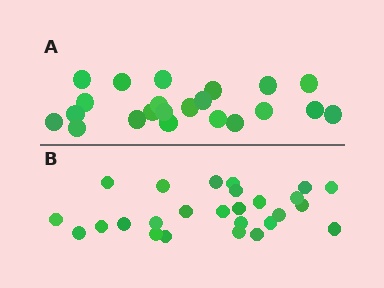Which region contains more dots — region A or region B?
Region B (the bottom region) has more dots.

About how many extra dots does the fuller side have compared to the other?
Region B has about 4 more dots than region A.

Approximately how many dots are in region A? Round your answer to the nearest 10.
About 20 dots. (The exact count is 22, which rounds to 20.)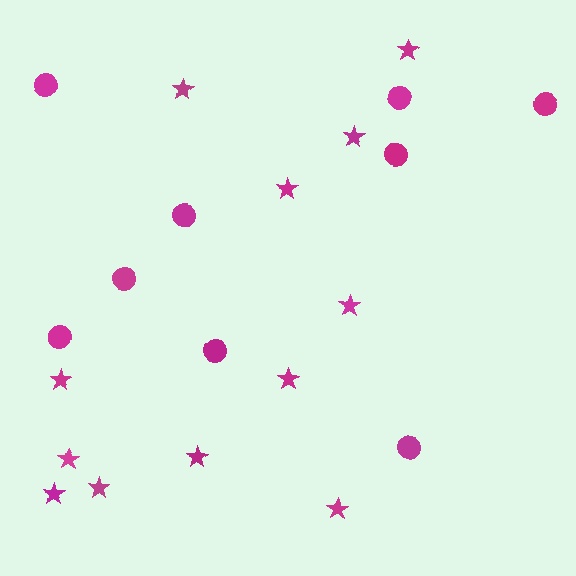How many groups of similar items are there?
There are 2 groups: one group of circles (9) and one group of stars (12).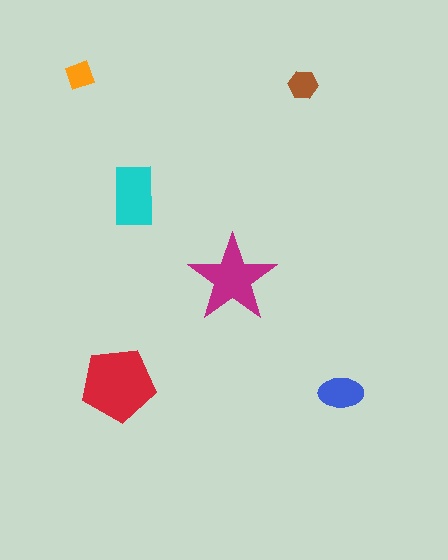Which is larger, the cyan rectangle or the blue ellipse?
The cyan rectangle.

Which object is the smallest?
The orange diamond.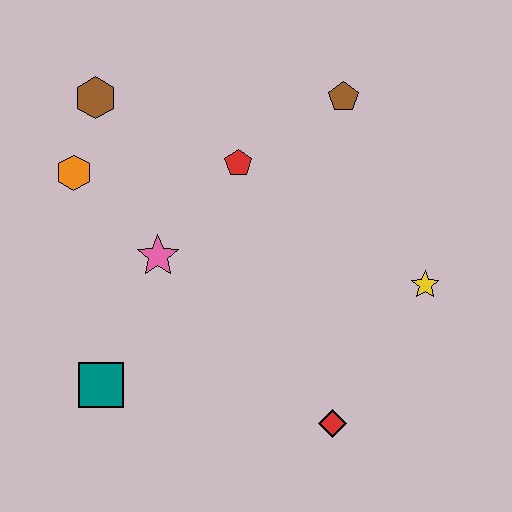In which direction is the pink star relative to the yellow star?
The pink star is to the left of the yellow star.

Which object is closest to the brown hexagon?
The orange hexagon is closest to the brown hexagon.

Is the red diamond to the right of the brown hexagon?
Yes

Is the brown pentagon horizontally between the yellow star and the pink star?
Yes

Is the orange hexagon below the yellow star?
No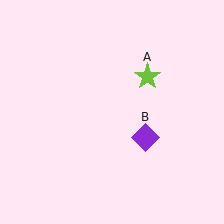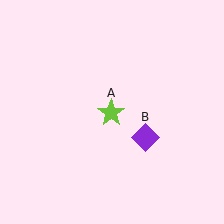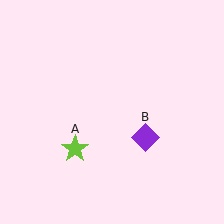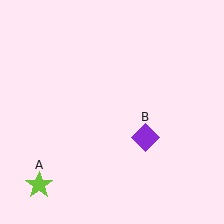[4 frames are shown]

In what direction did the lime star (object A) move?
The lime star (object A) moved down and to the left.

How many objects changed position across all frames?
1 object changed position: lime star (object A).